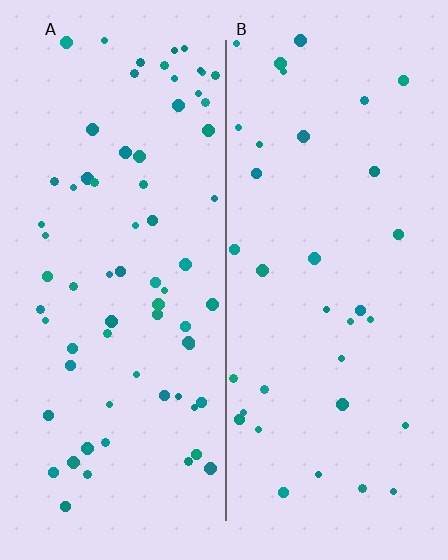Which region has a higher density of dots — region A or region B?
A (the left).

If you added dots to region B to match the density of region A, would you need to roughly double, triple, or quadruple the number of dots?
Approximately double.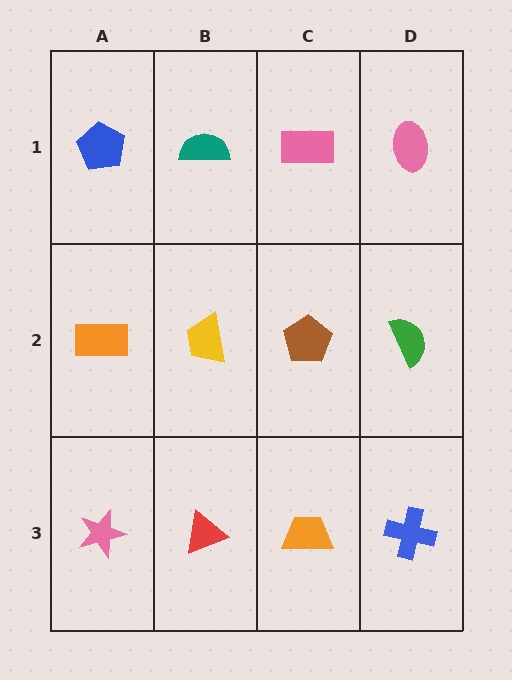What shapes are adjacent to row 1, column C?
A brown pentagon (row 2, column C), a teal semicircle (row 1, column B), a pink ellipse (row 1, column D).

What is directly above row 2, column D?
A pink ellipse.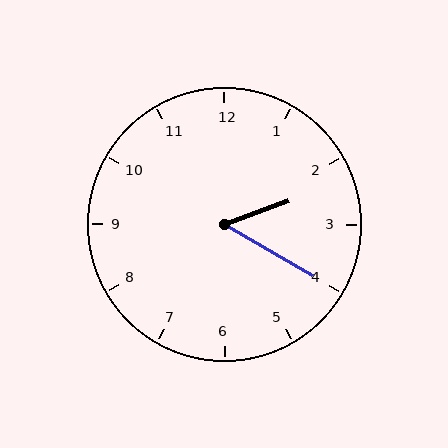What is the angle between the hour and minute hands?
Approximately 50 degrees.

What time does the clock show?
2:20.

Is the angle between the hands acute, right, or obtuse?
It is acute.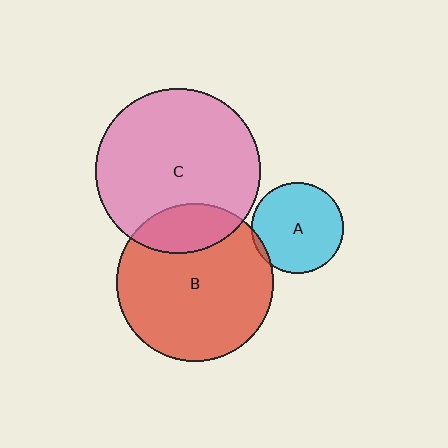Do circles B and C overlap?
Yes.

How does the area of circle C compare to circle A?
Approximately 3.3 times.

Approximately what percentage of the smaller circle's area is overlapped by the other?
Approximately 20%.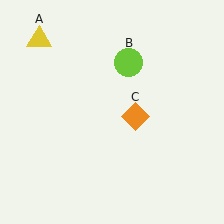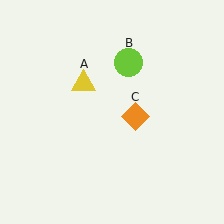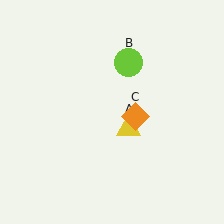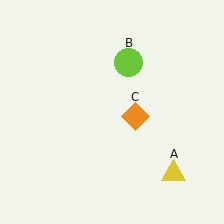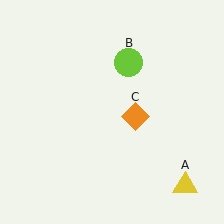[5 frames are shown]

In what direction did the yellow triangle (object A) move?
The yellow triangle (object A) moved down and to the right.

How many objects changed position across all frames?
1 object changed position: yellow triangle (object A).